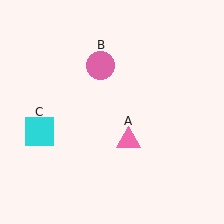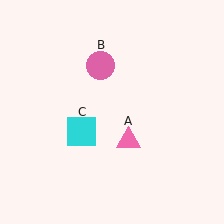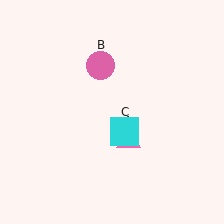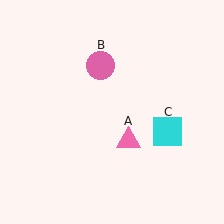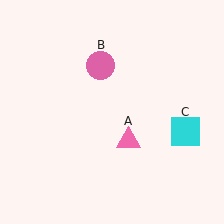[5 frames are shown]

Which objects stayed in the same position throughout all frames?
Pink triangle (object A) and pink circle (object B) remained stationary.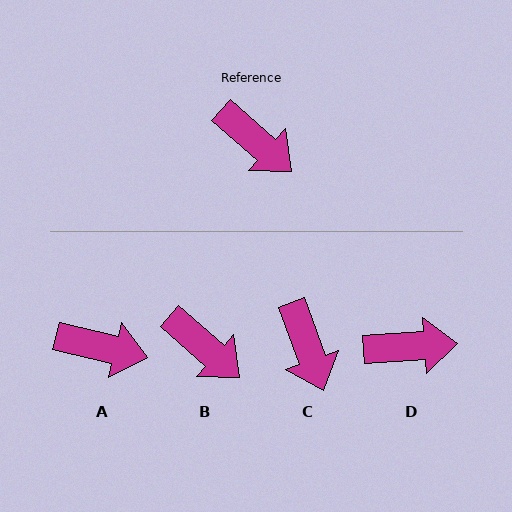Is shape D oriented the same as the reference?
No, it is off by about 45 degrees.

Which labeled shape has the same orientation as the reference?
B.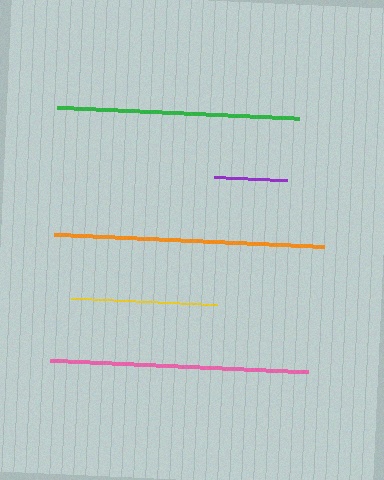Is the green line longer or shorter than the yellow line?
The green line is longer than the yellow line.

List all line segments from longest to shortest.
From longest to shortest: orange, pink, green, yellow, purple.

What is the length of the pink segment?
The pink segment is approximately 258 pixels long.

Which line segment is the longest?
The orange line is the longest at approximately 270 pixels.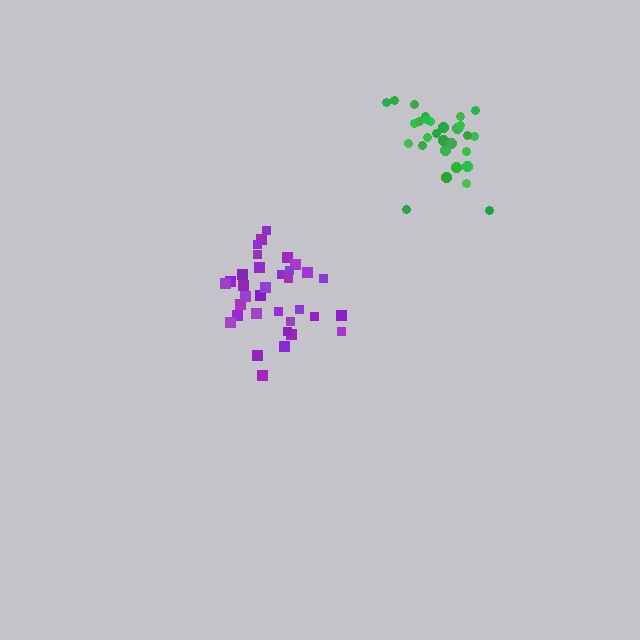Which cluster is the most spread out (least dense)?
Purple.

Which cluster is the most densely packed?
Green.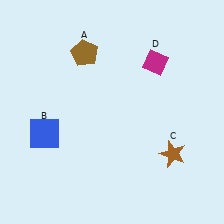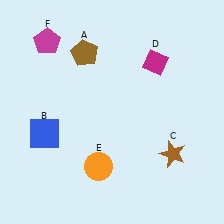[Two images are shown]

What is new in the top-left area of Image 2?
A magenta pentagon (F) was added in the top-left area of Image 2.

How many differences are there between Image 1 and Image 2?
There are 2 differences between the two images.